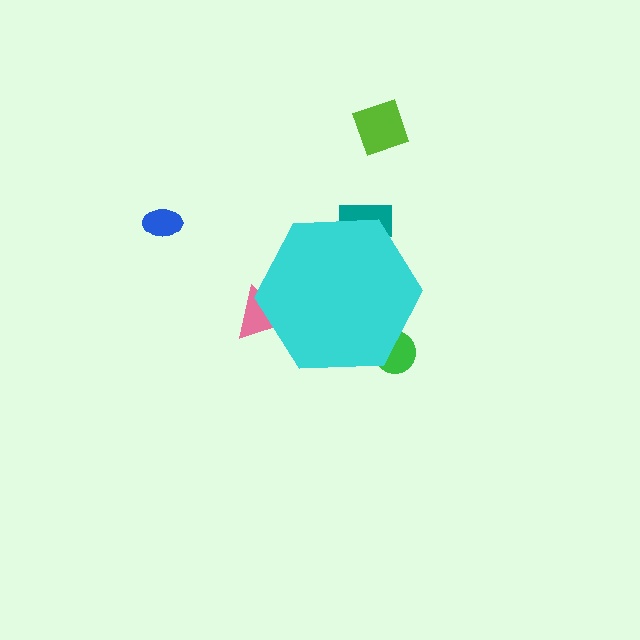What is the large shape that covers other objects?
A cyan hexagon.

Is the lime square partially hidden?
No, the lime square is fully visible.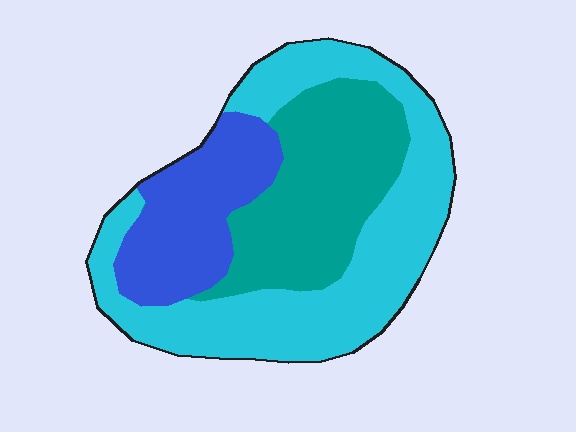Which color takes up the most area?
Cyan, at roughly 45%.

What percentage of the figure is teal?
Teal covers 31% of the figure.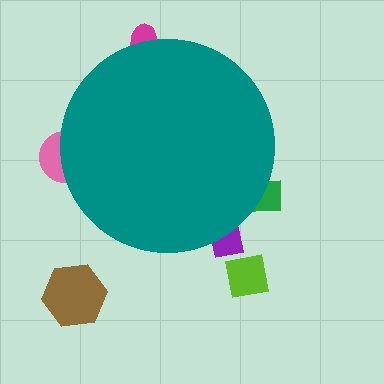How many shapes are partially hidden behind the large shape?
4 shapes are partially hidden.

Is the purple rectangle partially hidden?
Yes, the purple rectangle is partially hidden behind the teal circle.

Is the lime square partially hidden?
No, the lime square is fully visible.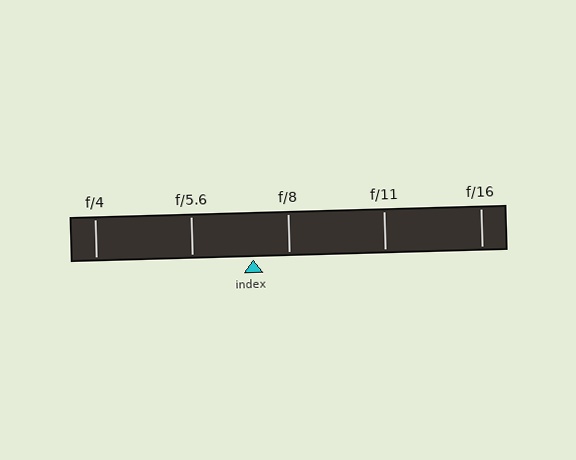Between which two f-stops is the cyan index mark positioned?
The index mark is between f/5.6 and f/8.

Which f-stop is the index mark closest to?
The index mark is closest to f/8.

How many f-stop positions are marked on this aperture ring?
There are 5 f-stop positions marked.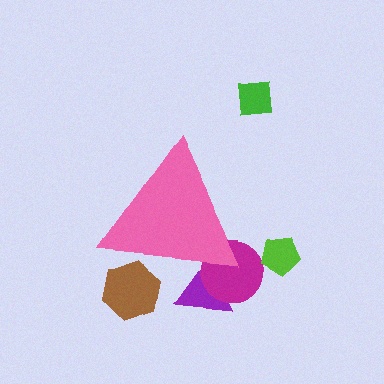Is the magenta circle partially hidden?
Yes, the magenta circle is partially hidden behind the pink triangle.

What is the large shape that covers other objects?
A pink triangle.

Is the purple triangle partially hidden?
Yes, the purple triangle is partially hidden behind the pink triangle.